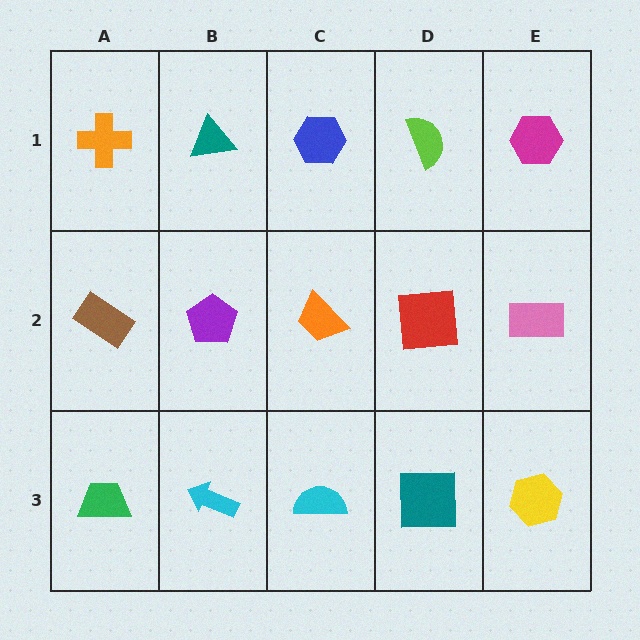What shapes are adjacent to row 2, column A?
An orange cross (row 1, column A), a green trapezoid (row 3, column A), a purple pentagon (row 2, column B).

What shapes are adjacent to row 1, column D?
A red square (row 2, column D), a blue hexagon (row 1, column C), a magenta hexagon (row 1, column E).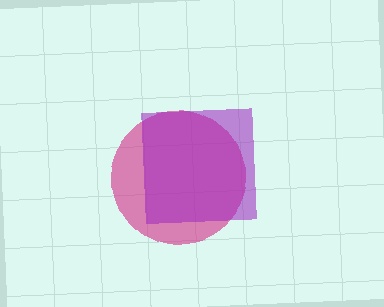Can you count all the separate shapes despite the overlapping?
Yes, there are 2 separate shapes.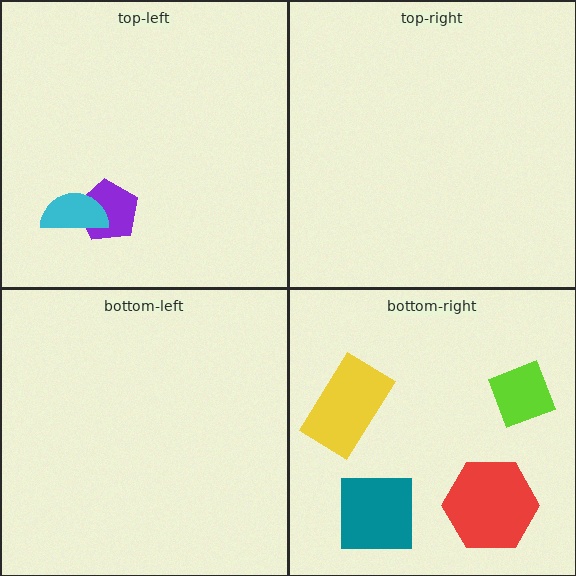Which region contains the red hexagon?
The bottom-right region.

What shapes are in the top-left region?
The purple pentagon, the cyan semicircle.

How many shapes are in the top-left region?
2.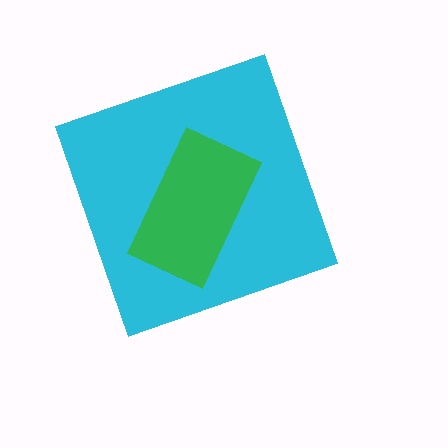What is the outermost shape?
The cyan diamond.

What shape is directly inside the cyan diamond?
The green rectangle.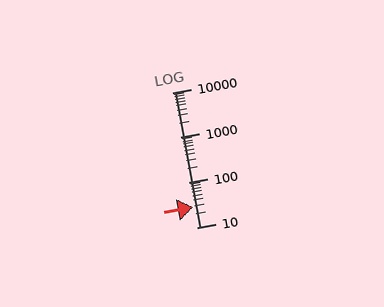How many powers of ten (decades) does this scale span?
The scale spans 3 decades, from 10 to 10000.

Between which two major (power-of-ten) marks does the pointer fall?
The pointer is between 10 and 100.